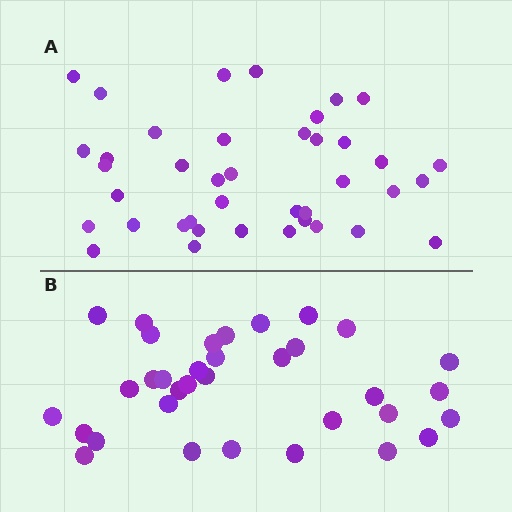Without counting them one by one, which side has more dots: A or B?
Region A (the top region) has more dots.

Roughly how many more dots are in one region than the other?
Region A has about 6 more dots than region B.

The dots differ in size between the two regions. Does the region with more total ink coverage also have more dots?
No. Region B has more total ink coverage because its dots are larger, but region A actually contains more individual dots. Total area can be misleading — the number of items is what matters here.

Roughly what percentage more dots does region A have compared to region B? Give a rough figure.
About 20% more.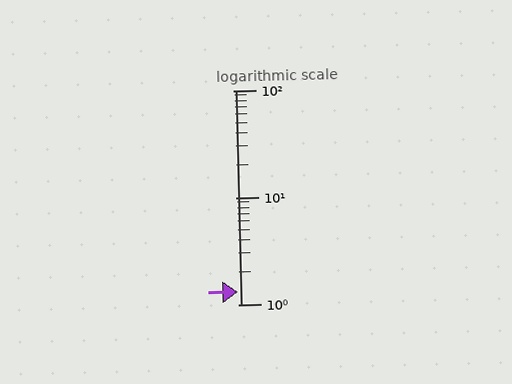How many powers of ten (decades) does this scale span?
The scale spans 2 decades, from 1 to 100.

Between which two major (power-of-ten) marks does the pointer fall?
The pointer is between 1 and 10.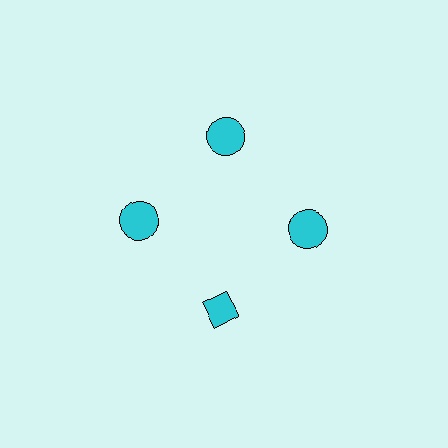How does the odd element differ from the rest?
It has a different shape: diamond instead of circle.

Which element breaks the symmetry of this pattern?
The cyan diamond at roughly the 6 o'clock position breaks the symmetry. All other shapes are cyan circles.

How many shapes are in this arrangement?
There are 4 shapes arranged in a ring pattern.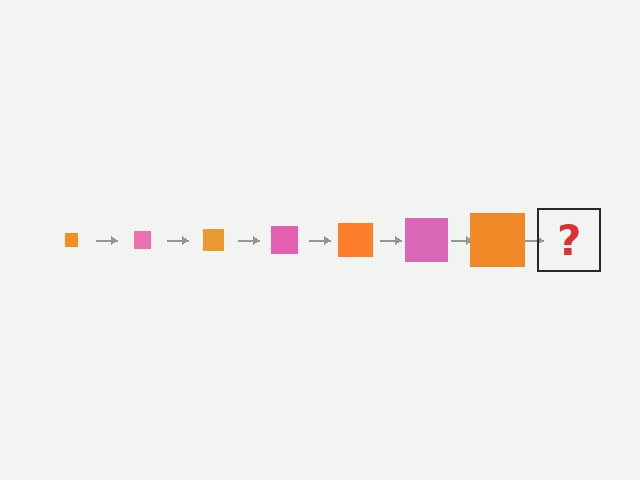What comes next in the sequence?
The next element should be a pink square, larger than the previous one.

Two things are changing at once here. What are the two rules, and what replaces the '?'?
The two rules are that the square grows larger each step and the color cycles through orange and pink. The '?' should be a pink square, larger than the previous one.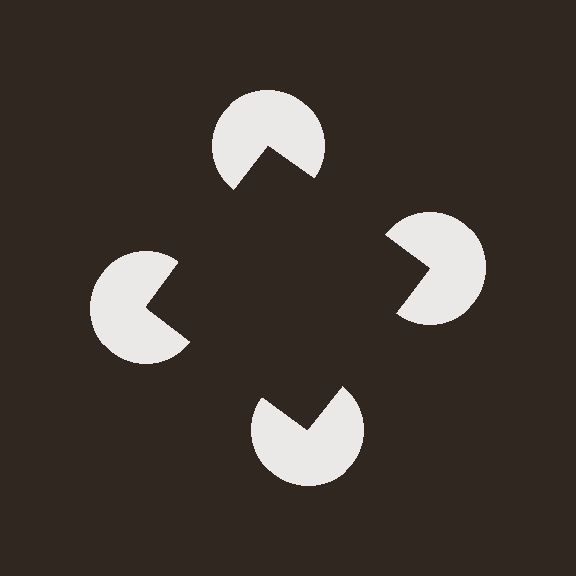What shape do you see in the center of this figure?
An illusory square — its edges are inferred from the aligned wedge cuts in the pac-man discs, not physically drawn.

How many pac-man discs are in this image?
There are 4 — one at each vertex of the illusory square.